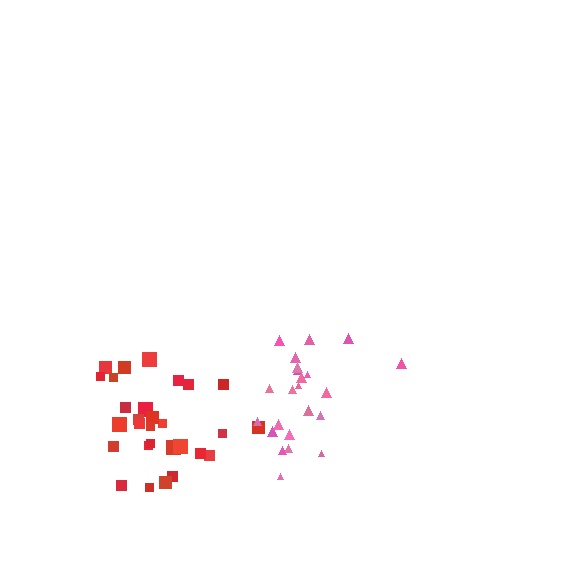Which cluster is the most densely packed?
Red.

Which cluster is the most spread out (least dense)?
Pink.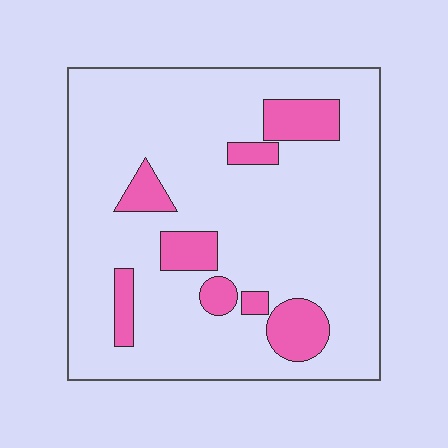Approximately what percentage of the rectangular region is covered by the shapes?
Approximately 15%.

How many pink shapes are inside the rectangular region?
8.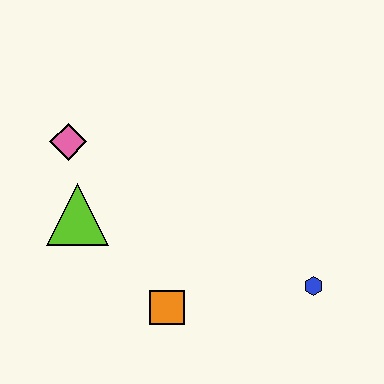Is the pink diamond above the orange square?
Yes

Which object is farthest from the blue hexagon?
The pink diamond is farthest from the blue hexagon.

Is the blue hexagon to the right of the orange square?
Yes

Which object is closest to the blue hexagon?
The orange square is closest to the blue hexagon.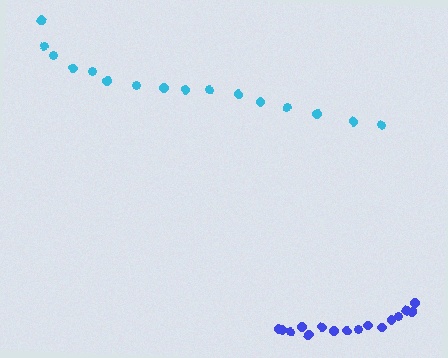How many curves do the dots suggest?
There are 2 distinct paths.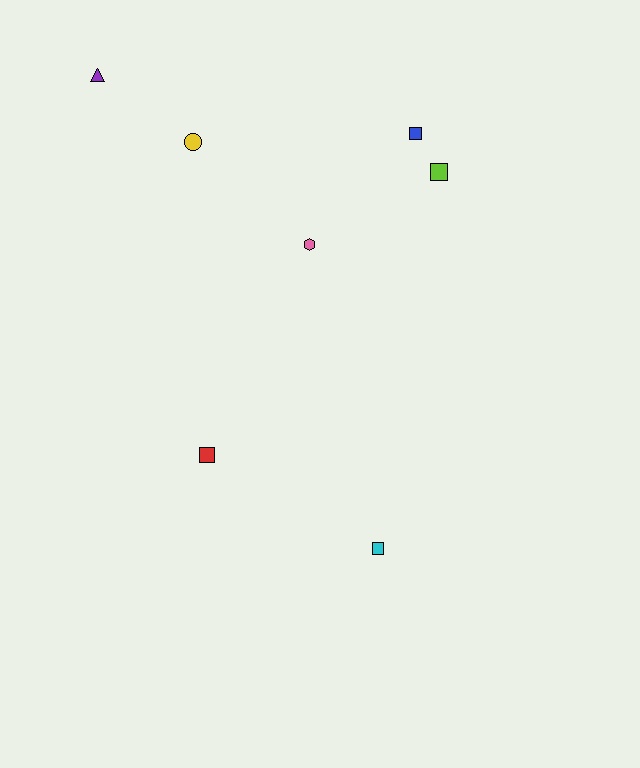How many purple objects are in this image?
There is 1 purple object.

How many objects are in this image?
There are 7 objects.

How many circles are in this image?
There is 1 circle.